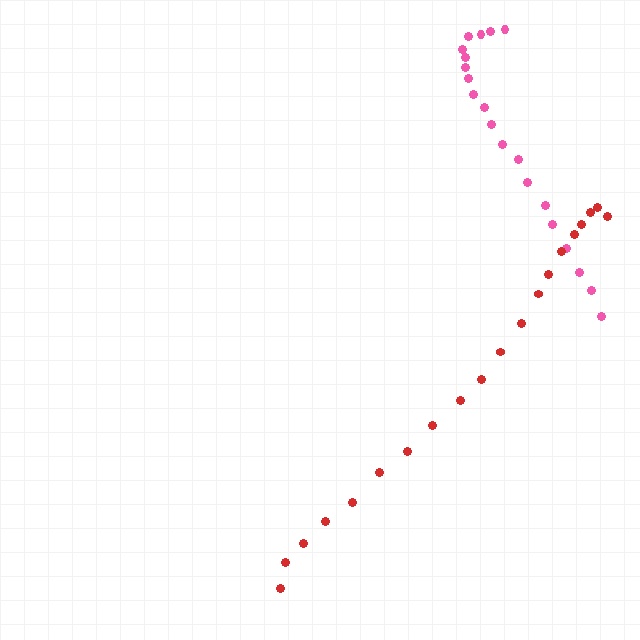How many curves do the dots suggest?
There are 2 distinct paths.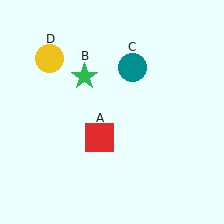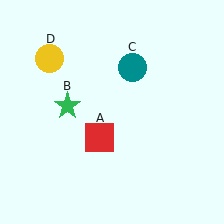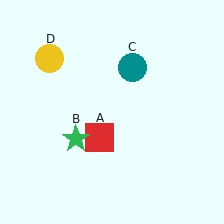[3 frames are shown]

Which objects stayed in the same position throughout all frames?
Red square (object A) and teal circle (object C) and yellow circle (object D) remained stationary.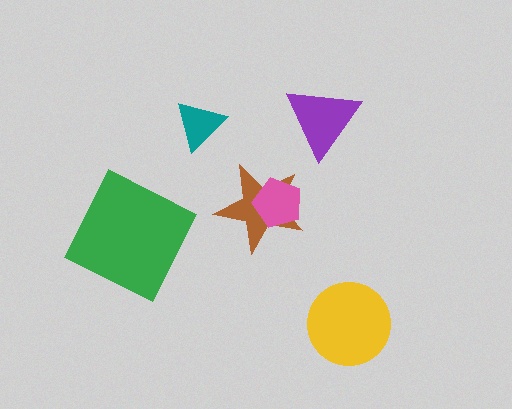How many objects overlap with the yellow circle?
0 objects overlap with the yellow circle.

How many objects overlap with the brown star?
1 object overlaps with the brown star.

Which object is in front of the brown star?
The pink pentagon is in front of the brown star.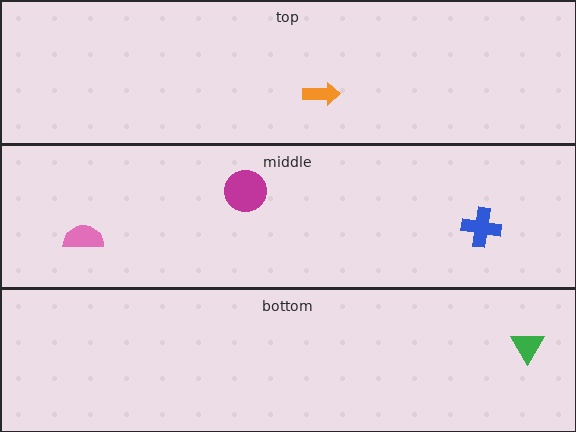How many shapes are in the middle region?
3.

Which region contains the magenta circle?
The middle region.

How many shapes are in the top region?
1.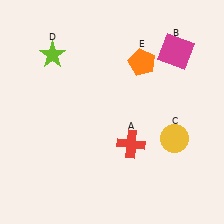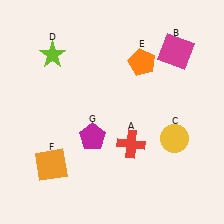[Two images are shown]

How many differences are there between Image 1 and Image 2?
There are 2 differences between the two images.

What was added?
An orange square (F), a magenta pentagon (G) were added in Image 2.